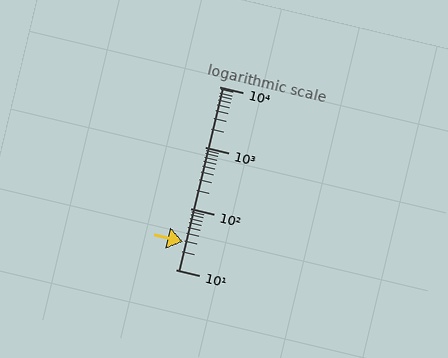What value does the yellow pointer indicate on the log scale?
The pointer indicates approximately 28.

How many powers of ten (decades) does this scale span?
The scale spans 3 decades, from 10 to 10000.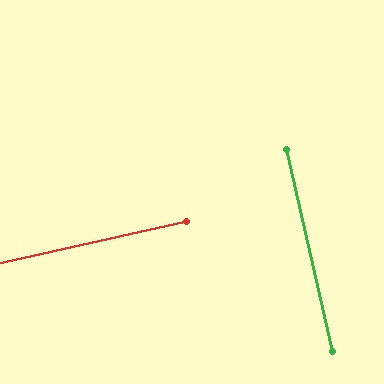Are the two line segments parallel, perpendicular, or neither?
Perpendicular — they meet at approximately 90°.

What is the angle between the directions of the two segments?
Approximately 90 degrees.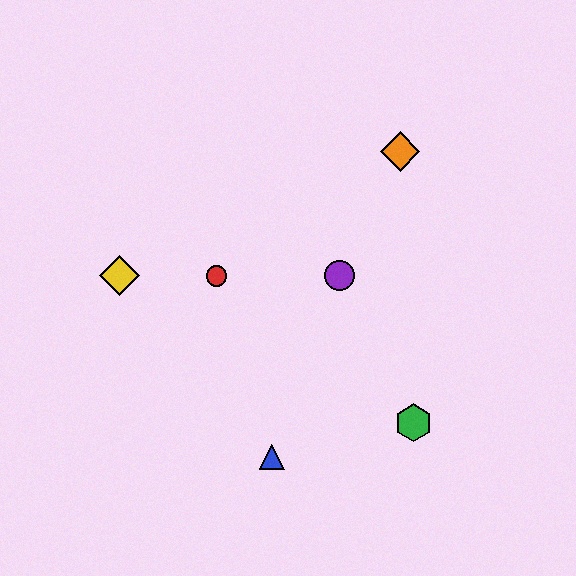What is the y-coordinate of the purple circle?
The purple circle is at y≈276.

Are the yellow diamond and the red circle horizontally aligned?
Yes, both are at y≈276.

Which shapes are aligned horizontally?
The red circle, the yellow diamond, the purple circle are aligned horizontally.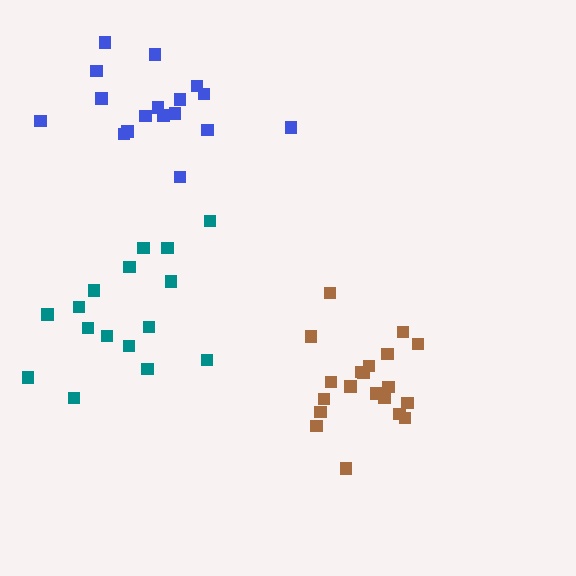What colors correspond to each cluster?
The clusters are colored: teal, blue, brown.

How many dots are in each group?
Group 1: 16 dots, Group 2: 17 dots, Group 3: 20 dots (53 total).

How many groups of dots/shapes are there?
There are 3 groups.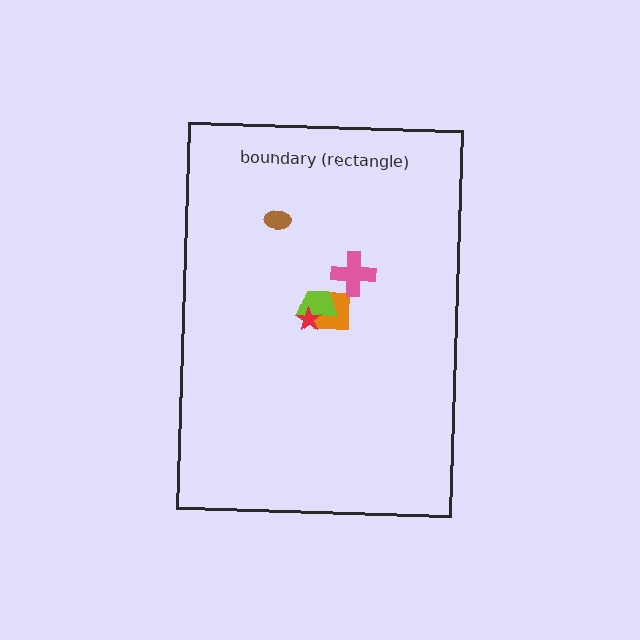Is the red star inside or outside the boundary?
Inside.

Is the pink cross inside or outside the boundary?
Inside.